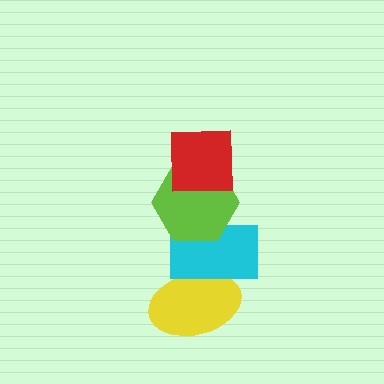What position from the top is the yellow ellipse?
The yellow ellipse is 4th from the top.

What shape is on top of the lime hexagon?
The red square is on top of the lime hexagon.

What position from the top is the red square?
The red square is 1st from the top.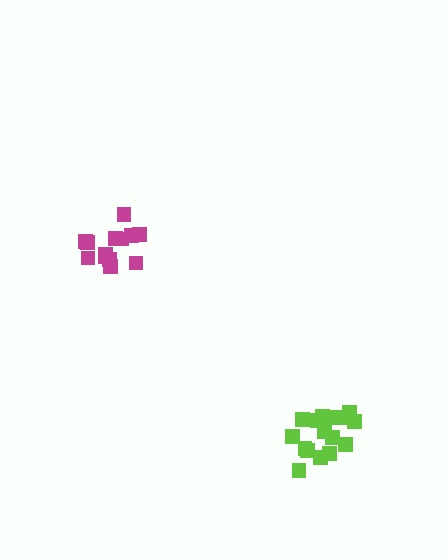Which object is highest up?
The magenta cluster is topmost.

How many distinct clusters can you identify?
There are 2 distinct clusters.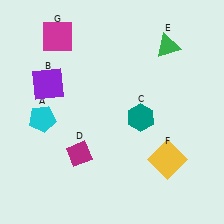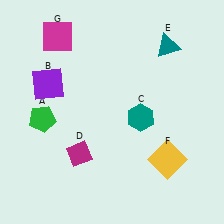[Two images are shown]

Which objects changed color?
A changed from cyan to green. E changed from green to teal.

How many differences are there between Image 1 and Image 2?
There are 2 differences between the two images.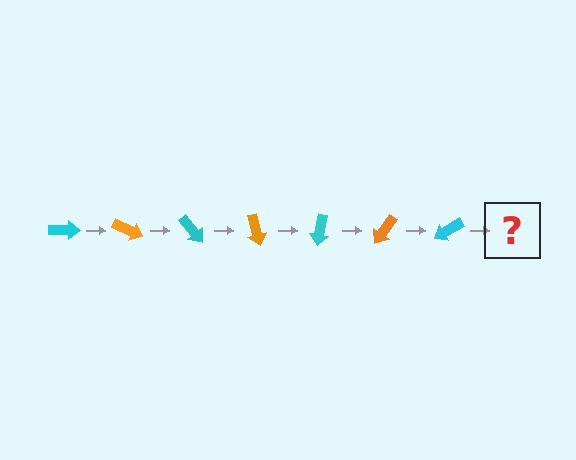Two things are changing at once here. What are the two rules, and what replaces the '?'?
The two rules are that it rotates 25 degrees each step and the color cycles through cyan and orange. The '?' should be an orange arrow, rotated 175 degrees from the start.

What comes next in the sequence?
The next element should be an orange arrow, rotated 175 degrees from the start.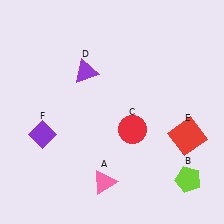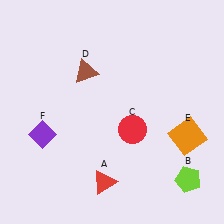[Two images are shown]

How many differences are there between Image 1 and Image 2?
There are 3 differences between the two images.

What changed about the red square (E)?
In Image 1, E is red. In Image 2, it changed to orange.